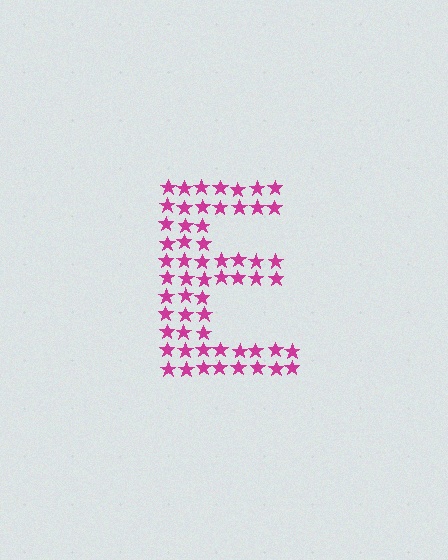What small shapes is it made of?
It is made of small stars.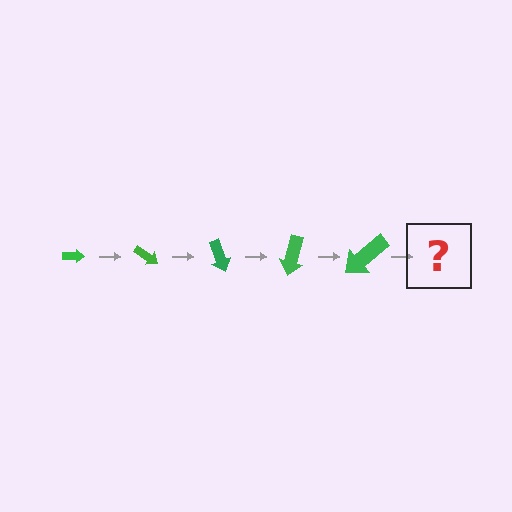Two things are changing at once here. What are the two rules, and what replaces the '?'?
The two rules are that the arrow grows larger each step and it rotates 35 degrees each step. The '?' should be an arrow, larger than the previous one and rotated 175 degrees from the start.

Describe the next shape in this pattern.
It should be an arrow, larger than the previous one and rotated 175 degrees from the start.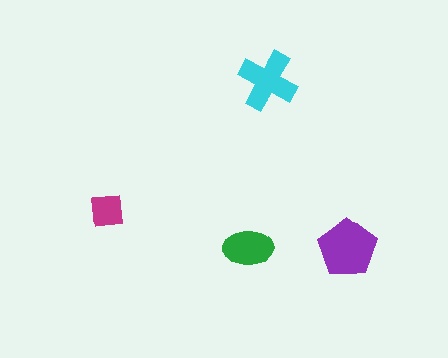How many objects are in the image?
There are 4 objects in the image.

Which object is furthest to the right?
The purple pentagon is rightmost.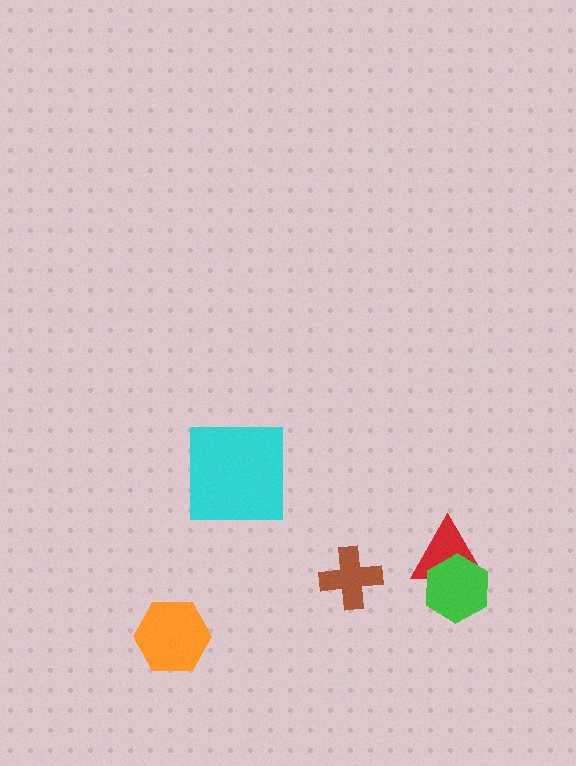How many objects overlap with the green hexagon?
1 object overlaps with the green hexagon.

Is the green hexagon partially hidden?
No, no other shape covers it.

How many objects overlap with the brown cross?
0 objects overlap with the brown cross.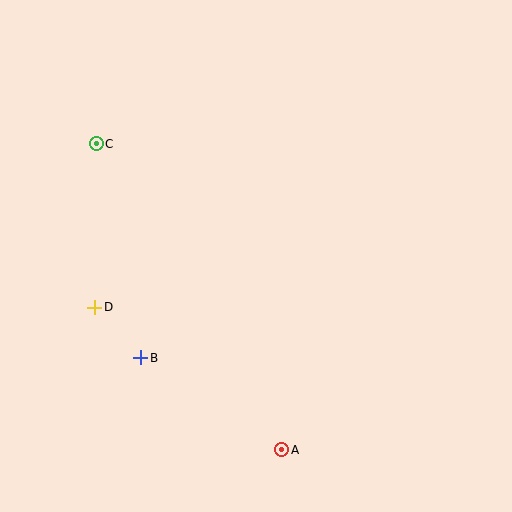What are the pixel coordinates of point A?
Point A is at (282, 450).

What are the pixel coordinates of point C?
Point C is at (96, 144).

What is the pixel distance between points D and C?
The distance between D and C is 163 pixels.